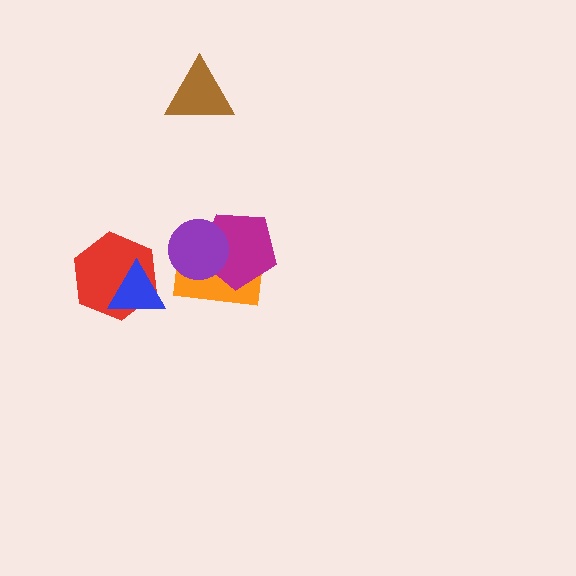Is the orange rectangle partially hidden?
Yes, it is partially covered by another shape.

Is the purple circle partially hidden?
No, no other shape covers it.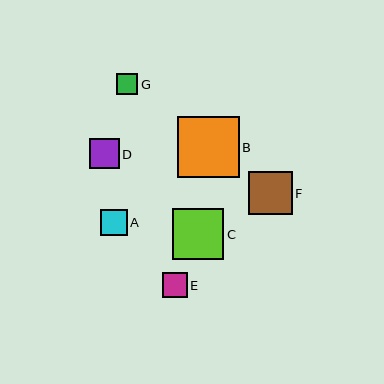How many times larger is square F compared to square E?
Square F is approximately 1.7 times the size of square E.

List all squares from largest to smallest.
From largest to smallest: B, C, F, D, A, E, G.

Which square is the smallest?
Square G is the smallest with a size of approximately 21 pixels.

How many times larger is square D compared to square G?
Square D is approximately 1.4 times the size of square G.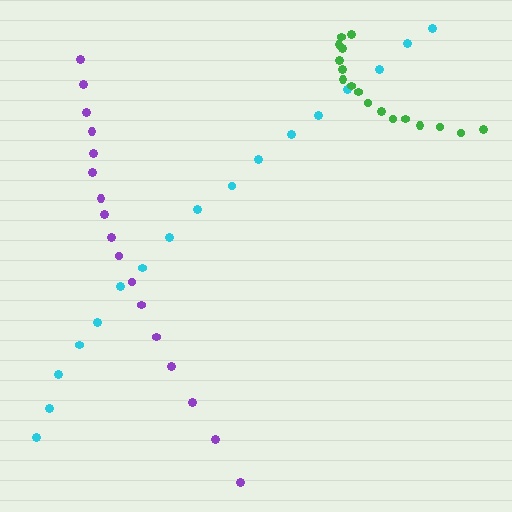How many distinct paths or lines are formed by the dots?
There are 3 distinct paths.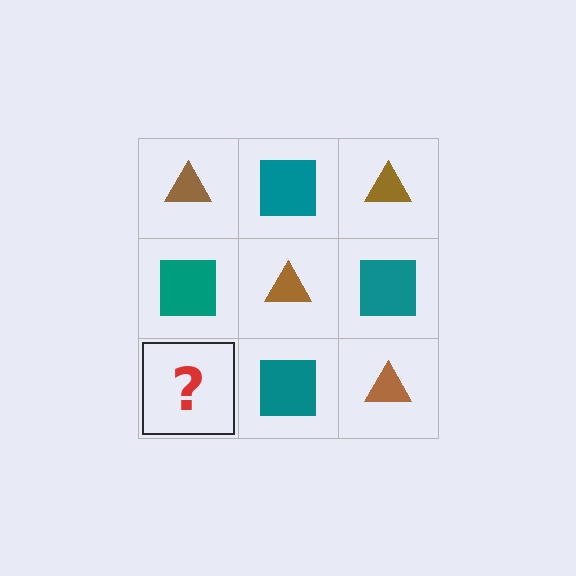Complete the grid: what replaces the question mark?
The question mark should be replaced with a brown triangle.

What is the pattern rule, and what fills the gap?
The rule is that it alternates brown triangle and teal square in a checkerboard pattern. The gap should be filled with a brown triangle.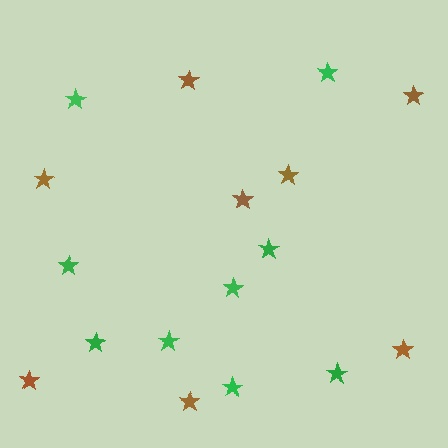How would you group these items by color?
There are 2 groups: one group of brown stars (8) and one group of green stars (9).